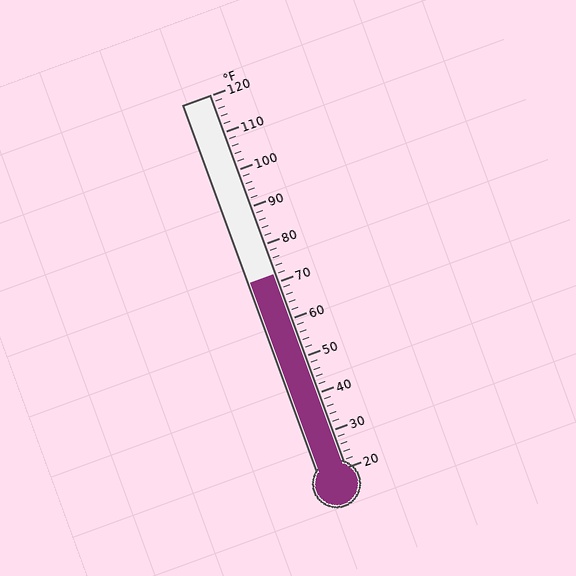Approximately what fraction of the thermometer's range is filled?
The thermometer is filled to approximately 50% of its range.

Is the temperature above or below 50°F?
The temperature is above 50°F.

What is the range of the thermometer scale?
The thermometer scale ranges from 20°F to 120°F.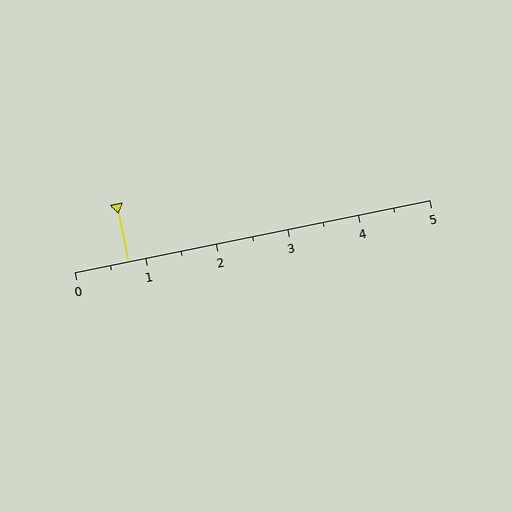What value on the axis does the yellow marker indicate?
The marker indicates approximately 0.8.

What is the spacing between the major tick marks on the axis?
The major ticks are spaced 1 apart.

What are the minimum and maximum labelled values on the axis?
The axis runs from 0 to 5.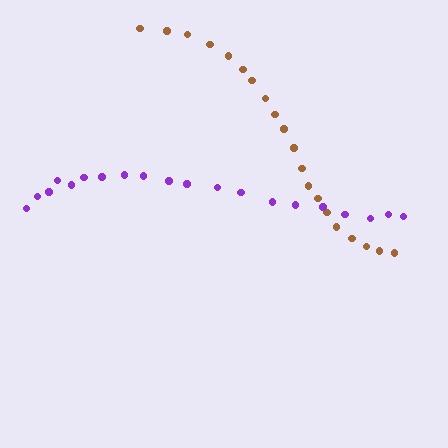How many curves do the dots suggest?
There are 2 distinct paths.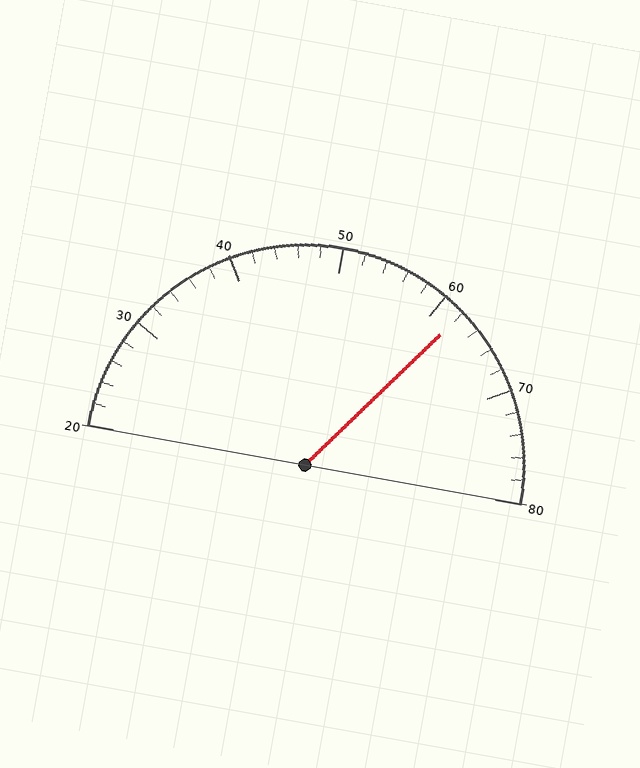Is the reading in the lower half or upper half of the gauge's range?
The reading is in the upper half of the range (20 to 80).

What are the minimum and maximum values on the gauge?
The gauge ranges from 20 to 80.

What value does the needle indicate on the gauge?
The needle indicates approximately 62.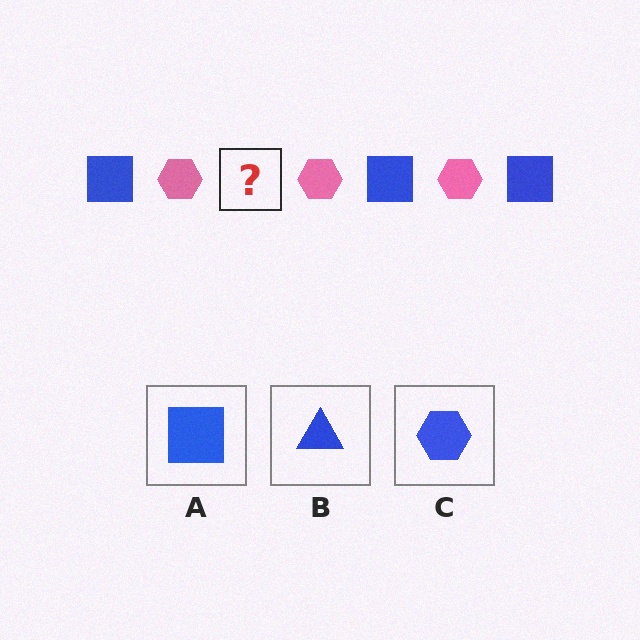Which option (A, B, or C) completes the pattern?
A.